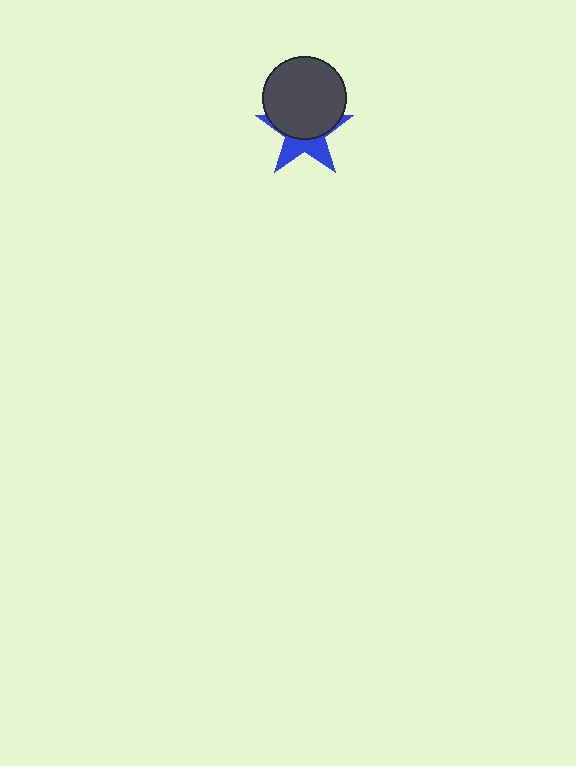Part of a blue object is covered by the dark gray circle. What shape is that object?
It is a star.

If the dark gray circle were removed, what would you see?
You would see the complete blue star.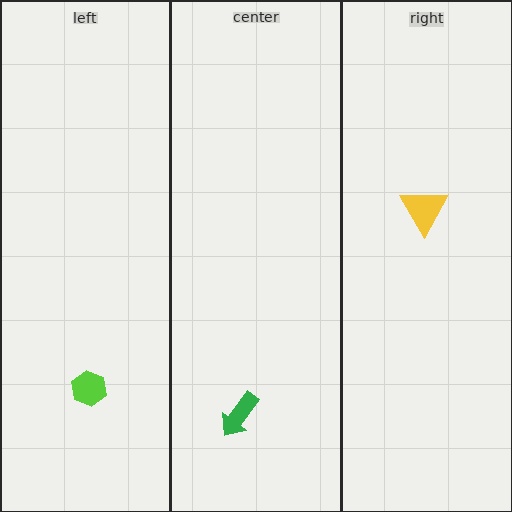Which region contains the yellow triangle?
The right region.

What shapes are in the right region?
The yellow triangle.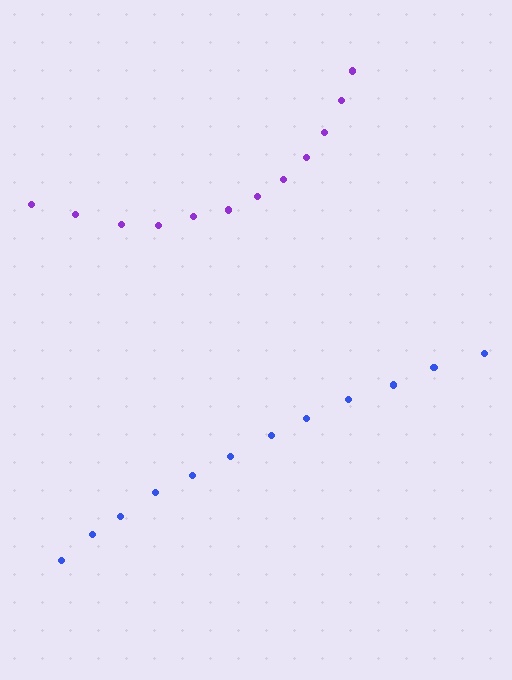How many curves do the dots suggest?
There are 2 distinct paths.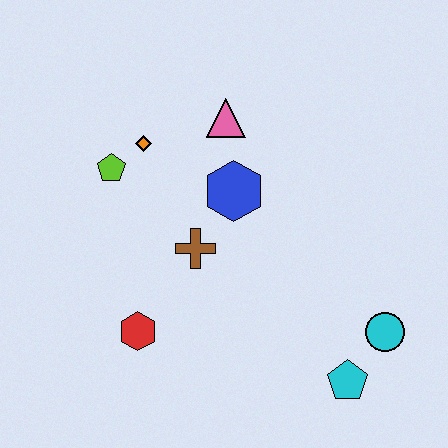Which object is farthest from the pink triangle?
The cyan pentagon is farthest from the pink triangle.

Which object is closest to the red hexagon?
The brown cross is closest to the red hexagon.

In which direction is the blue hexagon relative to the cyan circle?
The blue hexagon is to the left of the cyan circle.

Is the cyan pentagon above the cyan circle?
No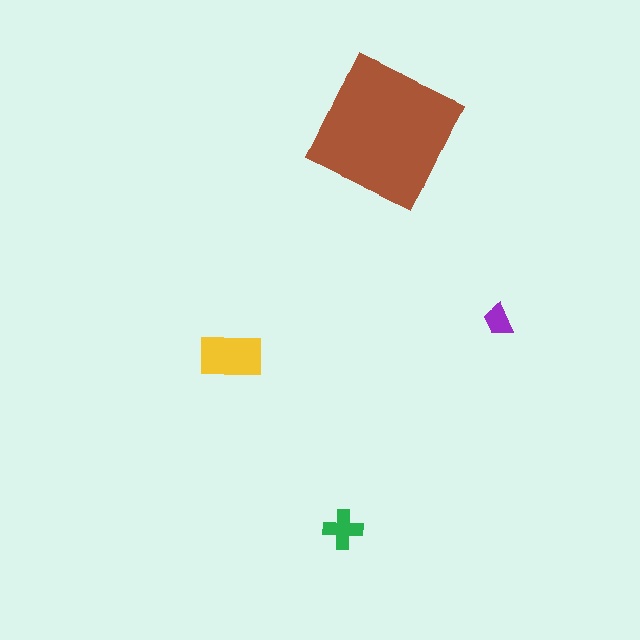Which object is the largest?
The brown square.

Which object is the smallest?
The purple trapezoid.